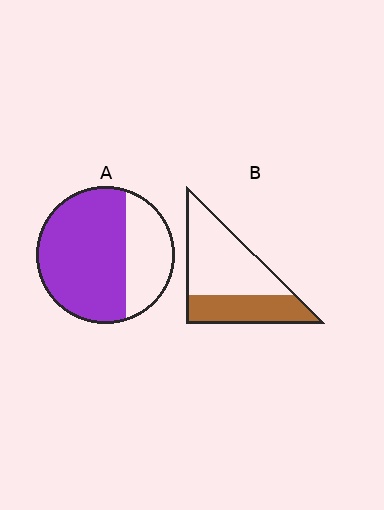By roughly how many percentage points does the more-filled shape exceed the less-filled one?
By roughly 30 percentage points (A over B).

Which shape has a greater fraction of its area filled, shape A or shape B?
Shape A.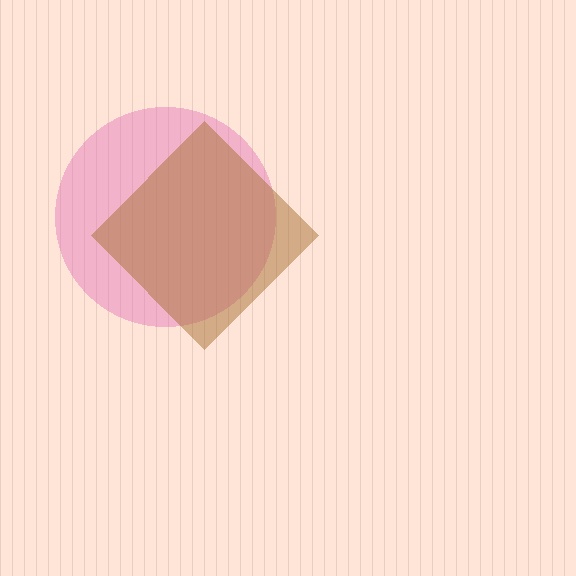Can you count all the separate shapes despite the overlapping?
Yes, there are 2 separate shapes.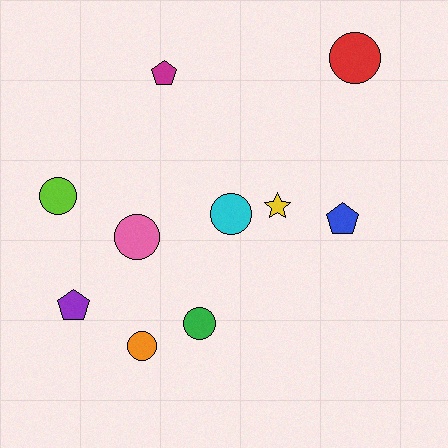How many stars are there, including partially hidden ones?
There is 1 star.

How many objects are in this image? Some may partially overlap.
There are 10 objects.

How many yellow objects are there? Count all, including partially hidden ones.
There is 1 yellow object.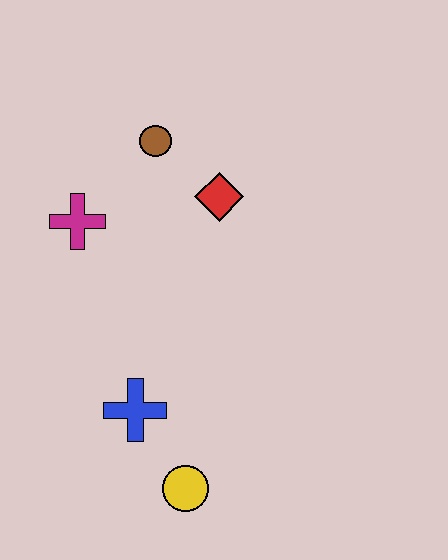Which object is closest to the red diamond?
The brown circle is closest to the red diamond.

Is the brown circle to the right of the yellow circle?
No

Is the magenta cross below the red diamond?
Yes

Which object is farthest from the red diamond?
The yellow circle is farthest from the red diamond.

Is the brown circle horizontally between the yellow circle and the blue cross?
Yes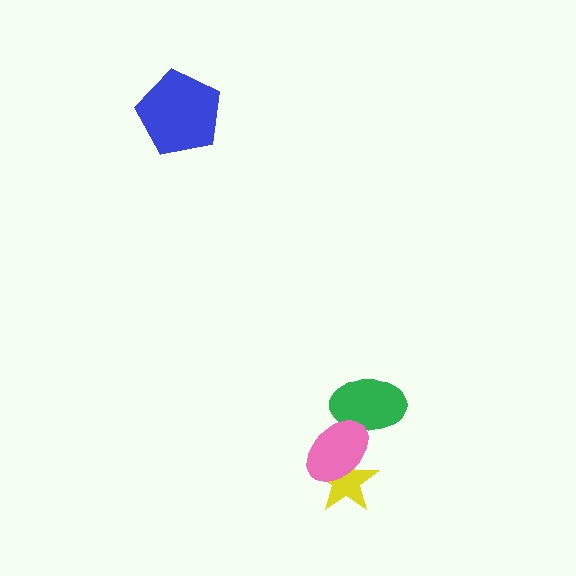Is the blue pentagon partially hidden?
No, no other shape covers it.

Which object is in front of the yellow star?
The pink ellipse is in front of the yellow star.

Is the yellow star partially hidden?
Yes, it is partially covered by another shape.